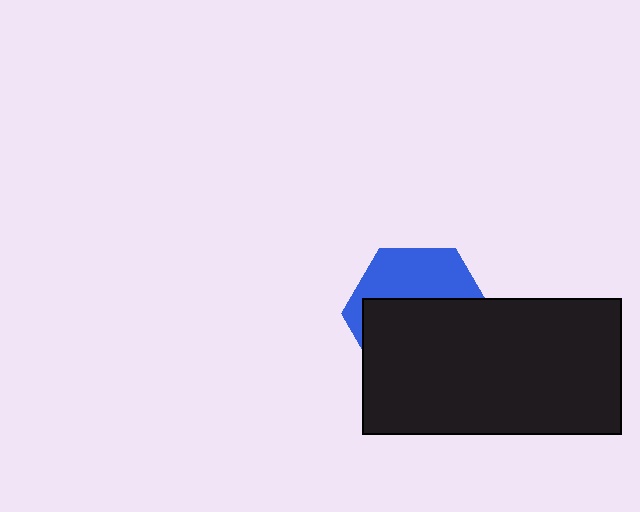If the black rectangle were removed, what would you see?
You would see the complete blue hexagon.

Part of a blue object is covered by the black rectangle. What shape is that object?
It is a hexagon.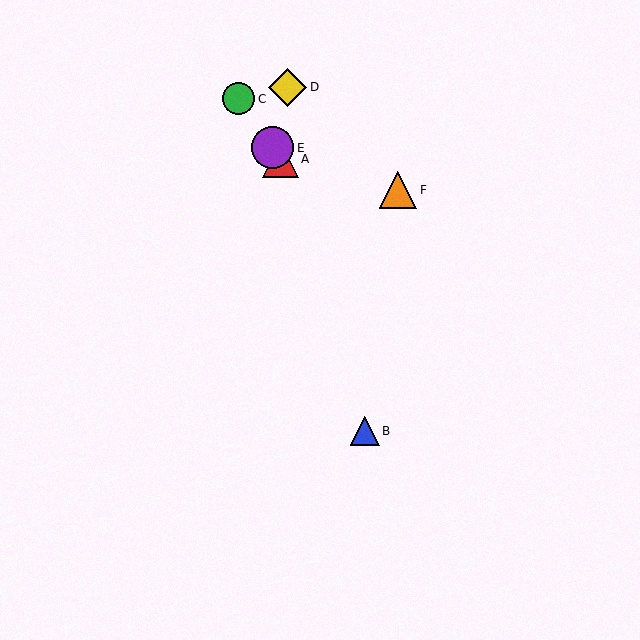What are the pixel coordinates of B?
Object B is at (365, 431).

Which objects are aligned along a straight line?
Objects A, C, E are aligned along a straight line.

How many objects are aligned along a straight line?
3 objects (A, C, E) are aligned along a straight line.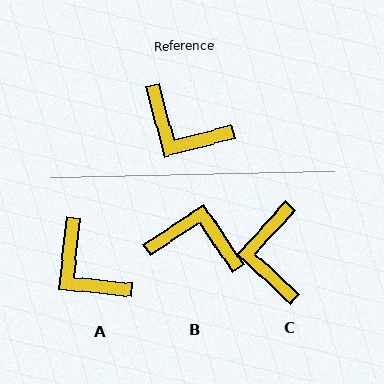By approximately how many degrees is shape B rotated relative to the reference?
Approximately 161 degrees clockwise.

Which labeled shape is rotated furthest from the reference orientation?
B, about 161 degrees away.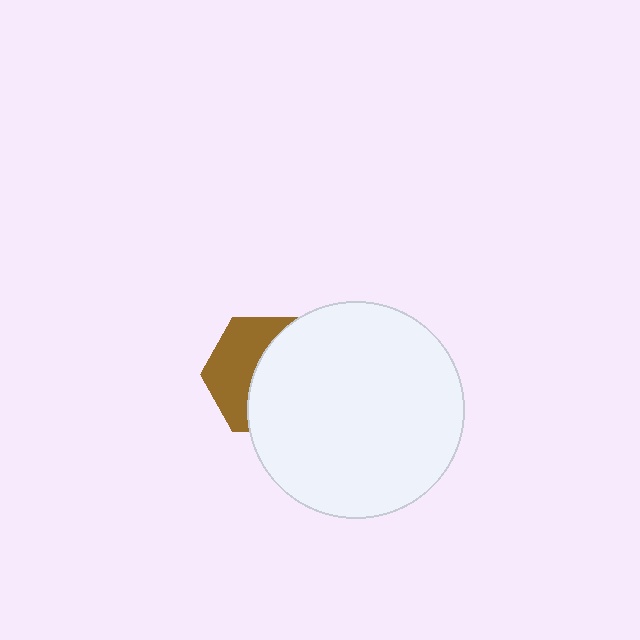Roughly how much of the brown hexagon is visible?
A small part of it is visible (roughly 44%).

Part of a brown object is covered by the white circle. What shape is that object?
It is a hexagon.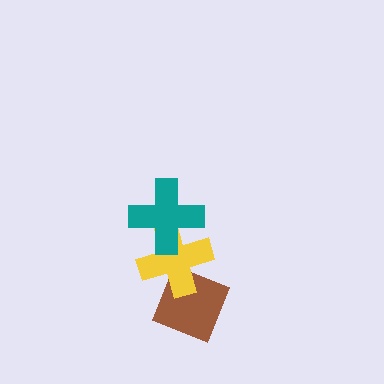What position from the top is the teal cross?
The teal cross is 1st from the top.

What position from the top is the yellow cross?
The yellow cross is 2nd from the top.